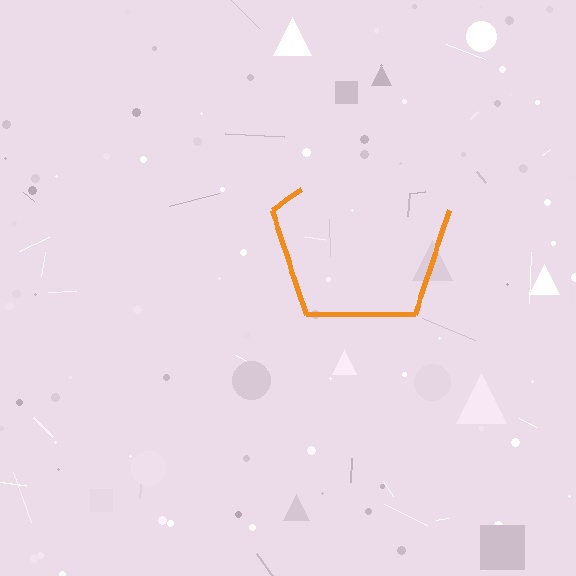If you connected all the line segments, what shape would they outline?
They would outline a pentagon.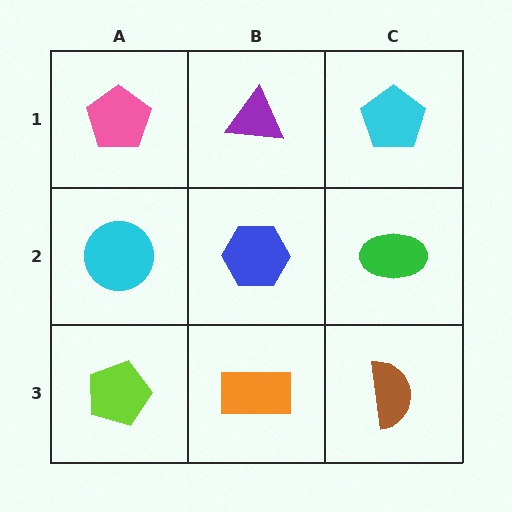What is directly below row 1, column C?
A green ellipse.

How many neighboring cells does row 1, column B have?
3.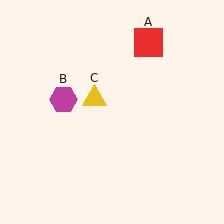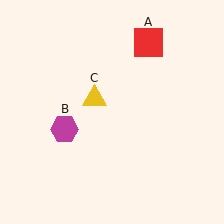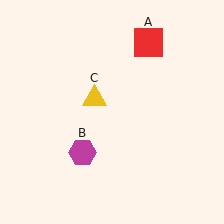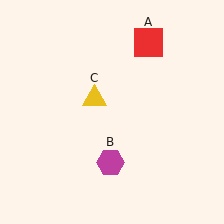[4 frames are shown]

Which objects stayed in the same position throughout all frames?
Red square (object A) and yellow triangle (object C) remained stationary.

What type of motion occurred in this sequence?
The magenta hexagon (object B) rotated counterclockwise around the center of the scene.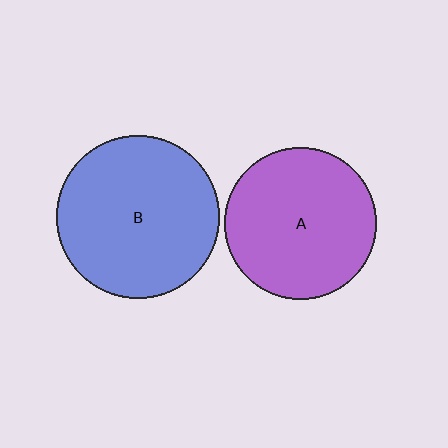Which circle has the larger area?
Circle B (blue).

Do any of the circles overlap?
No, none of the circles overlap.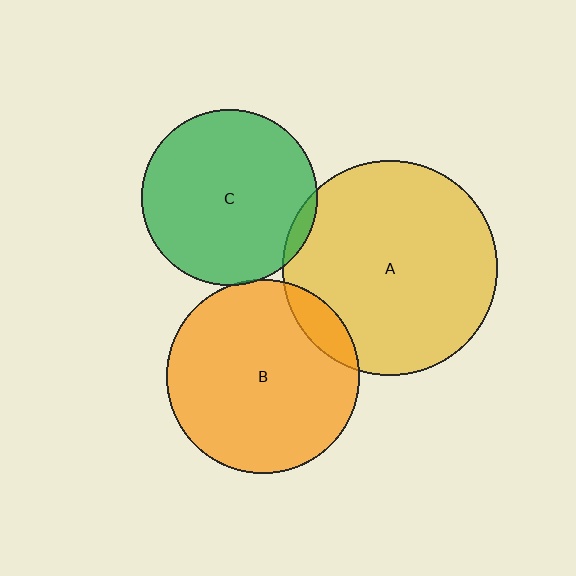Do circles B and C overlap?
Yes.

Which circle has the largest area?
Circle A (yellow).